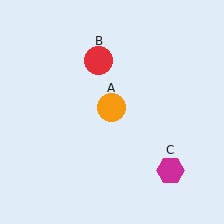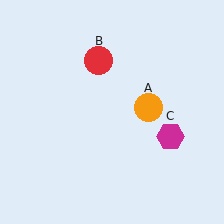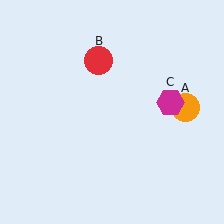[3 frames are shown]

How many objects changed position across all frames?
2 objects changed position: orange circle (object A), magenta hexagon (object C).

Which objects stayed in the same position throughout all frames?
Red circle (object B) remained stationary.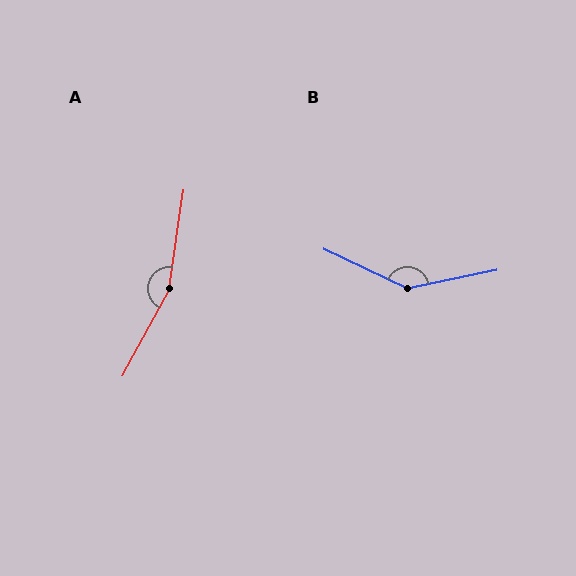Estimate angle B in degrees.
Approximately 143 degrees.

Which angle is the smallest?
B, at approximately 143 degrees.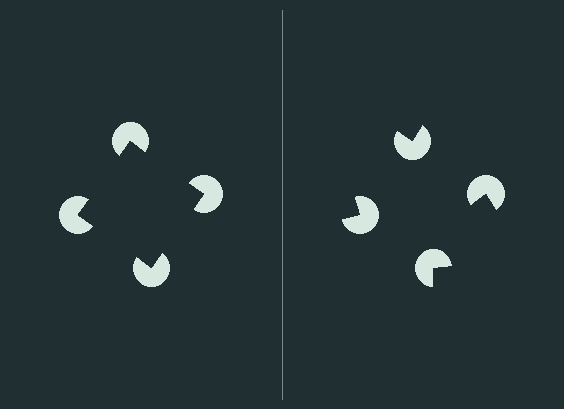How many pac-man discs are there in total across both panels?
8 — 4 on each side.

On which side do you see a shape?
An illusory square appears on the left side. On the right side the wedge cuts are rotated, so no coherent shape forms.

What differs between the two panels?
The pac-man discs are positioned identically on both sides; only the wedge orientations differ. On the left they align to a square; on the right they are misaligned.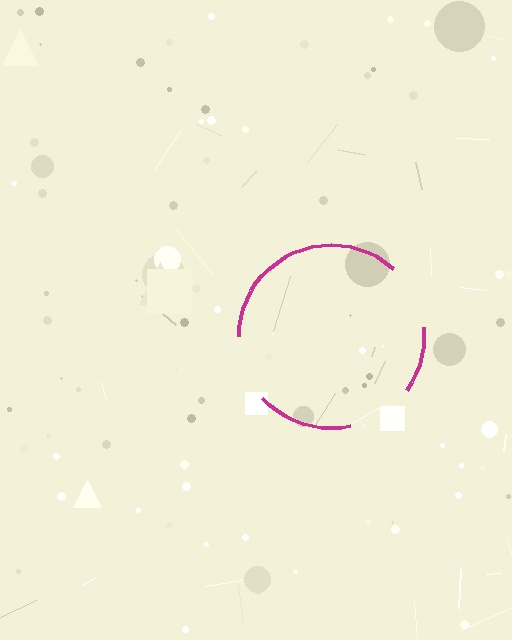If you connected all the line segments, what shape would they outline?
They would outline a circle.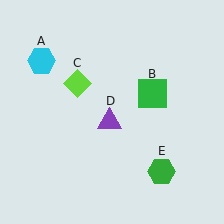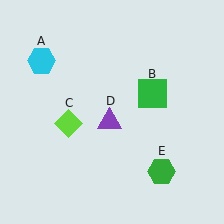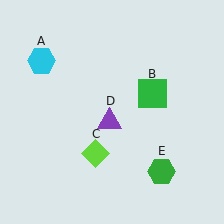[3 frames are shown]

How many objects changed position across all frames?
1 object changed position: lime diamond (object C).